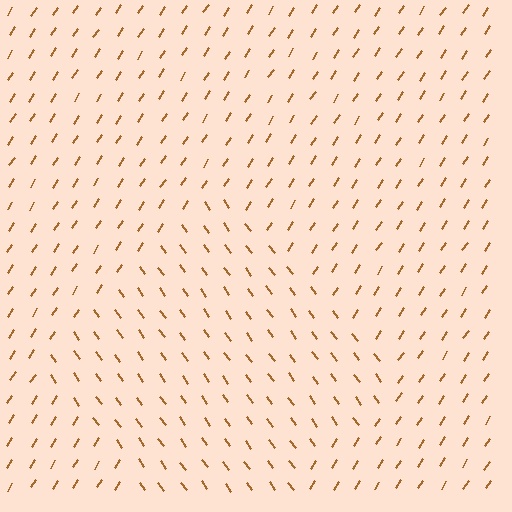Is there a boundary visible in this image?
Yes, there is a texture boundary formed by a change in line orientation.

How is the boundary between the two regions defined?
The boundary is defined purely by a change in line orientation (approximately 69 degrees difference). All lines are the same color and thickness.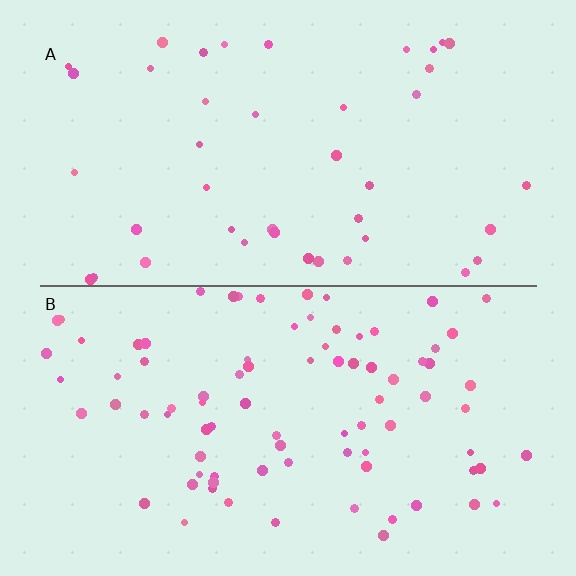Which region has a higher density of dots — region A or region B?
B (the bottom).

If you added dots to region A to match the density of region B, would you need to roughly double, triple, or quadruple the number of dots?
Approximately double.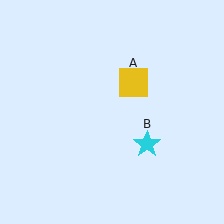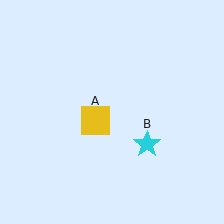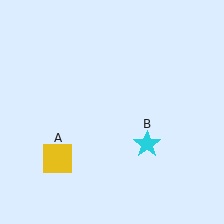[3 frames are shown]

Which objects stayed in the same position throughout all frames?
Cyan star (object B) remained stationary.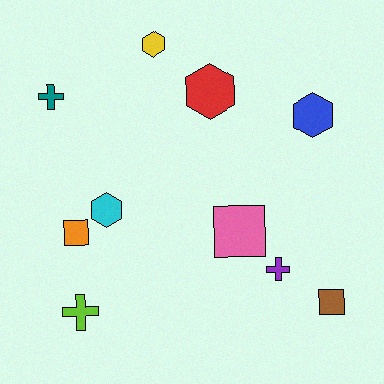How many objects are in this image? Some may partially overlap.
There are 10 objects.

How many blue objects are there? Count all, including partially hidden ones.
There is 1 blue object.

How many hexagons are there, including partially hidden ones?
There are 4 hexagons.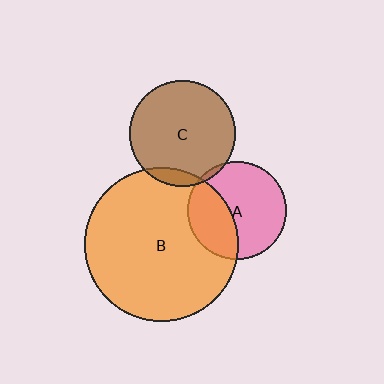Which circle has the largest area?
Circle B (orange).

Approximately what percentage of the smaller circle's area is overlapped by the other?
Approximately 35%.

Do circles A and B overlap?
Yes.